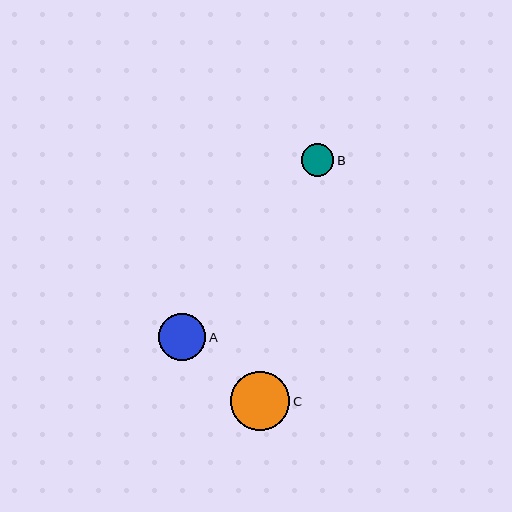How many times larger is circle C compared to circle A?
Circle C is approximately 1.2 times the size of circle A.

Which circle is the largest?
Circle C is the largest with a size of approximately 59 pixels.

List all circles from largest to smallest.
From largest to smallest: C, A, B.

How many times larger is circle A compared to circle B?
Circle A is approximately 1.5 times the size of circle B.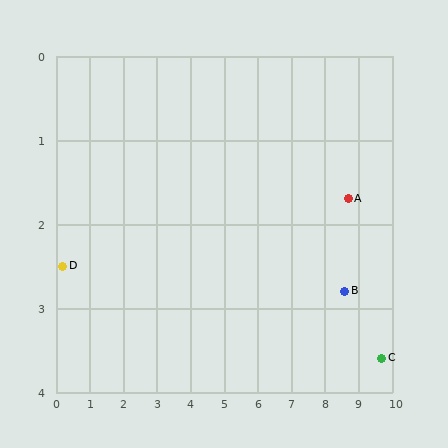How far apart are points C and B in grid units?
Points C and B are about 1.4 grid units apart.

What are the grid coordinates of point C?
Point C is at approximately (9.7, 3.6).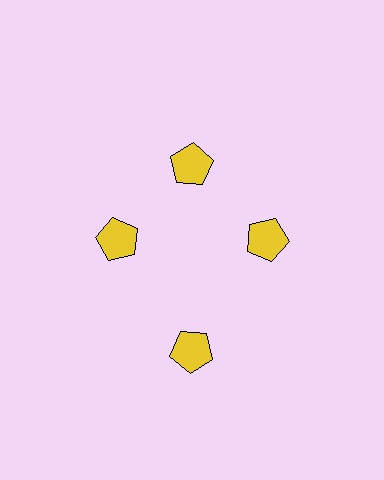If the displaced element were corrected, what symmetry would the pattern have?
It would have 4-fold rotational symmetry — the pattern would map onto itself every 90 degrees.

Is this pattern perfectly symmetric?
No. The 4 yellow pentagons are arranged in a ring, but one element near the 6 o'clock position is pushed outward from the center, breaking the 4-fold rotational symmetry.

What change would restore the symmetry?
The symmetry would be restored by moving it inward, back onto the ring so that all 4 pentagons sit at equal angles and equal distance from the center.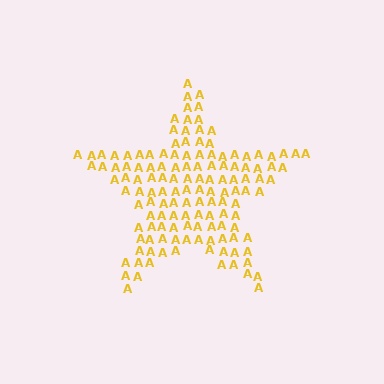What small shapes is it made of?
It is made of small letter A's.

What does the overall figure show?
The overall figure shows a star.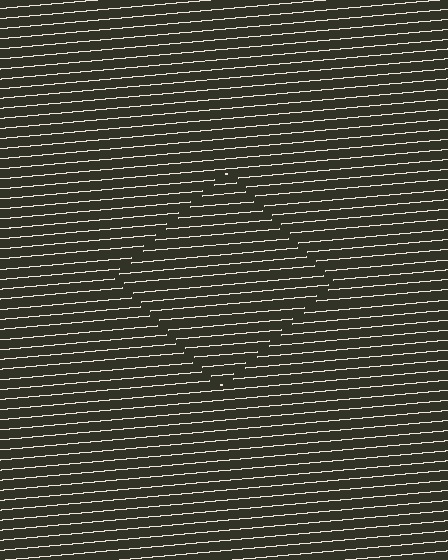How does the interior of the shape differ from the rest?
The interior of the shape contains the same grating, shifted by half a period — the contour is defined by the phase discontinuity where line-ends from the inner and outer gratings abut.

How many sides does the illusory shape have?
4 sides — the line-ends trace a square.